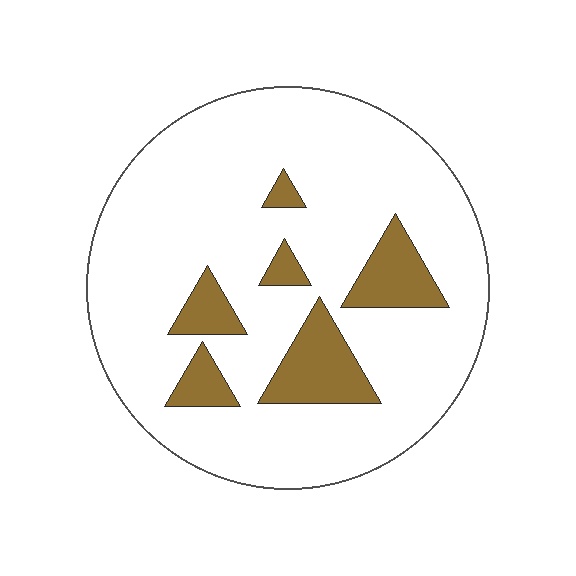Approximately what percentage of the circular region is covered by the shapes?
Approximately 15%.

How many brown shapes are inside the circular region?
6.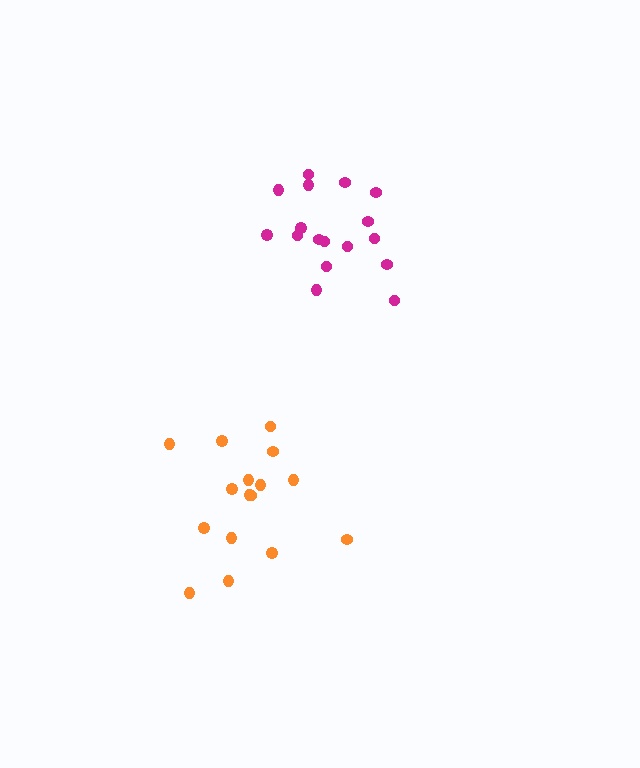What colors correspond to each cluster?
The clusters are colored: magenta, orange.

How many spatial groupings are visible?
There are 2 spatial groupings.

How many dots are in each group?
Group 1: 17 dots, Group 2: 16 dots (33 total).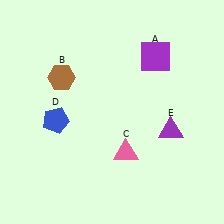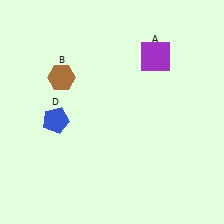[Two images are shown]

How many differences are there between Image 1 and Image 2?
There are 2 differences between the two images.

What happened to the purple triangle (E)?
The purple triangle (E) was removed in Image 2. It was in the bottom-right area of Image 1.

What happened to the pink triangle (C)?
The pink triangle (C) was removed in Image 2. It was in the bottom-right area of Image 1.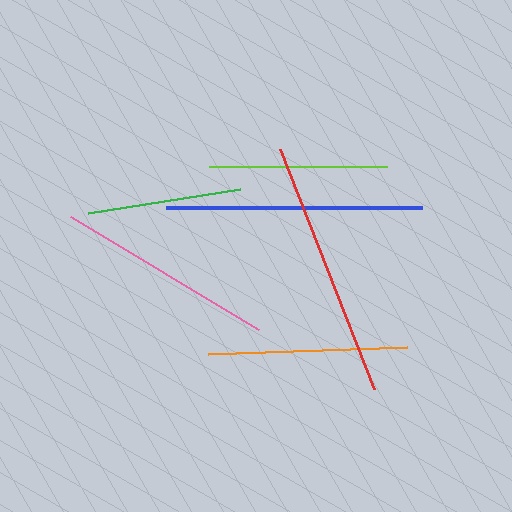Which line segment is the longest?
The red line is the longest at approximately 257 pixels.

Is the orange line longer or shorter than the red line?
The red line is longer than the orange line.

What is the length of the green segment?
The green segment is approximately 153 pixels long.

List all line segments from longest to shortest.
From longest to shortest: red, blue, pink, orange, lime, green.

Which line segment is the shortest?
The green line is the shortest at approximately 153 pixels.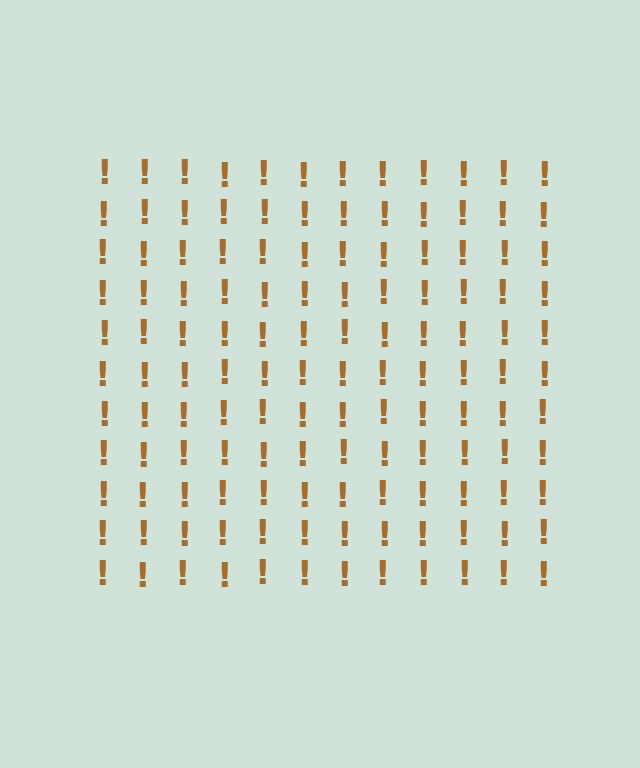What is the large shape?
The large shape is a square.